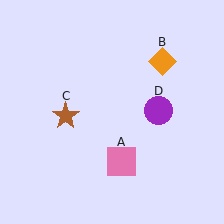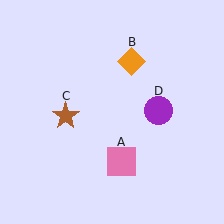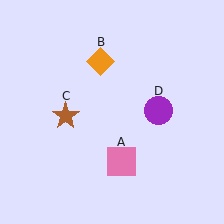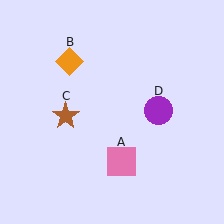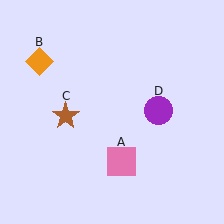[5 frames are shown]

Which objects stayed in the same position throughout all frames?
Pink square (object A) and brown star (object C) and purple circle (object D) remained stationary.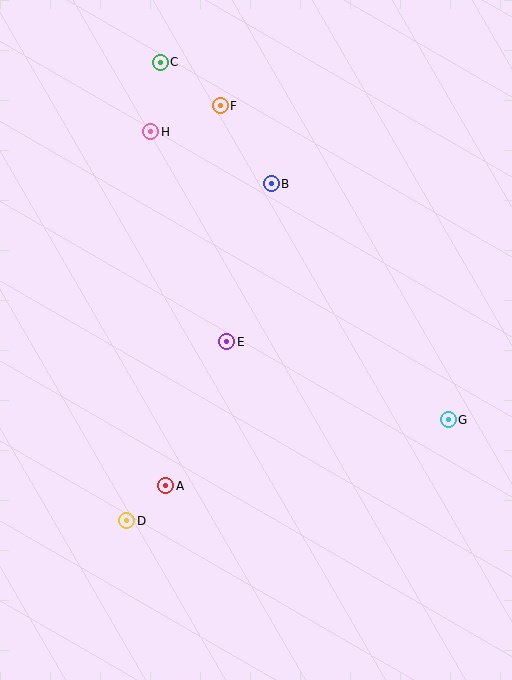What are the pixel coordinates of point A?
Point A is at (166, 486).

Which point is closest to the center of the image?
Point E at (227, 342) is closest to the center.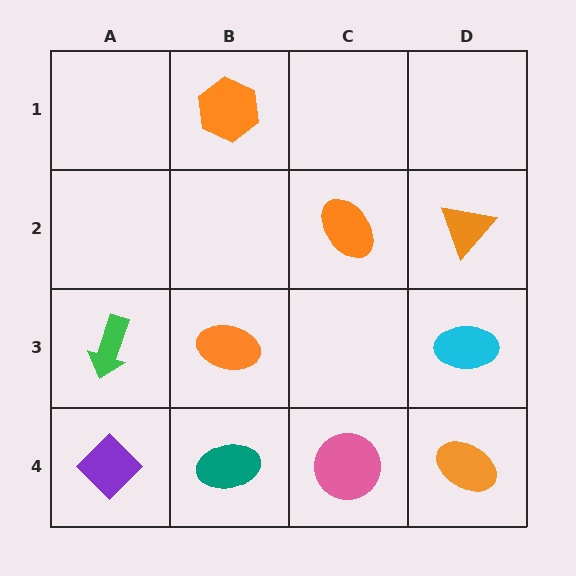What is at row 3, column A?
A green arrow.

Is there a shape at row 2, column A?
No, that cell is empty.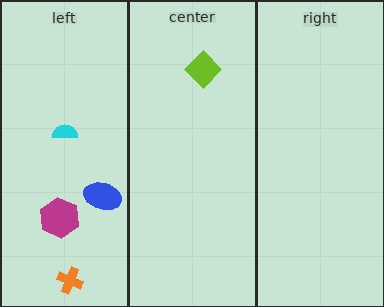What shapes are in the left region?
The blue ellipse, the magenta hexagon, the cyan semicircle, the orange cross.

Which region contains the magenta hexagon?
The left region.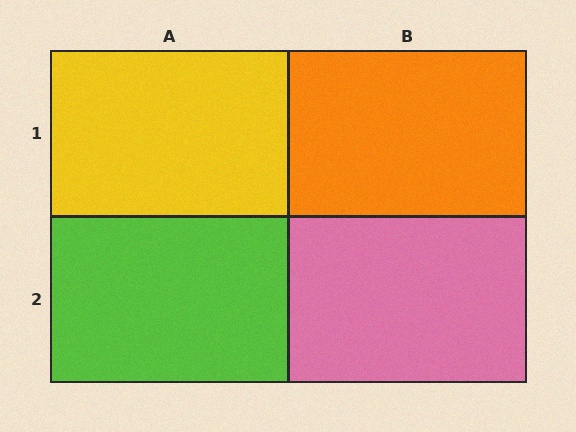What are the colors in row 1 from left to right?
Yellow, orange.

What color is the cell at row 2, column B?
Pink.